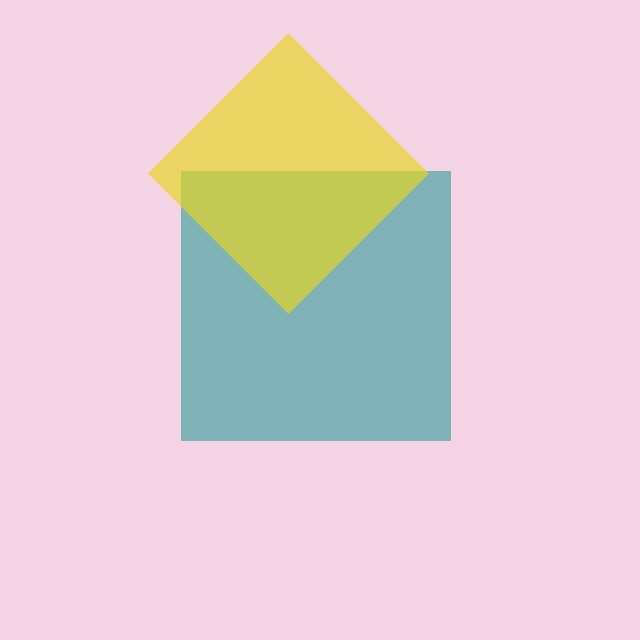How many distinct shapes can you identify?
There are 2 distinct shapes: a teal square, a yellow diamond.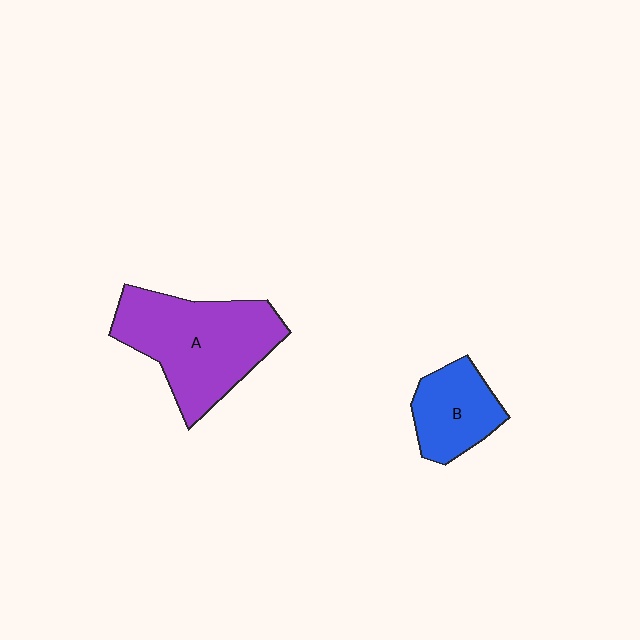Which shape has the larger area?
Shape A (purple).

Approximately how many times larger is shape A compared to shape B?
Approximately 2.0 times.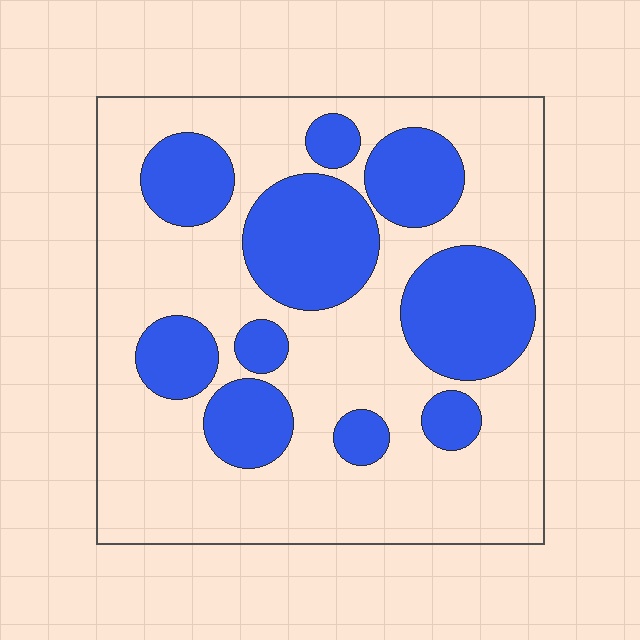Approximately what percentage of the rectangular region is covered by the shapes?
Approximately 35%.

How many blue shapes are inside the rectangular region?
10.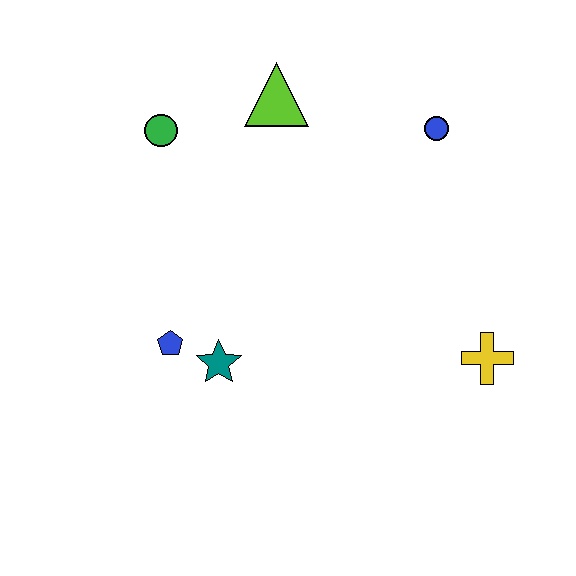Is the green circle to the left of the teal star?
Yes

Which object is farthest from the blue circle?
The blue pentagon is farthest from the blue circle.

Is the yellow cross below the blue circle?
Yes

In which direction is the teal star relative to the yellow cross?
The teal star is to the left of the yellow cross.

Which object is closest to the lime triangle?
The green circle is closest to the lime triangle.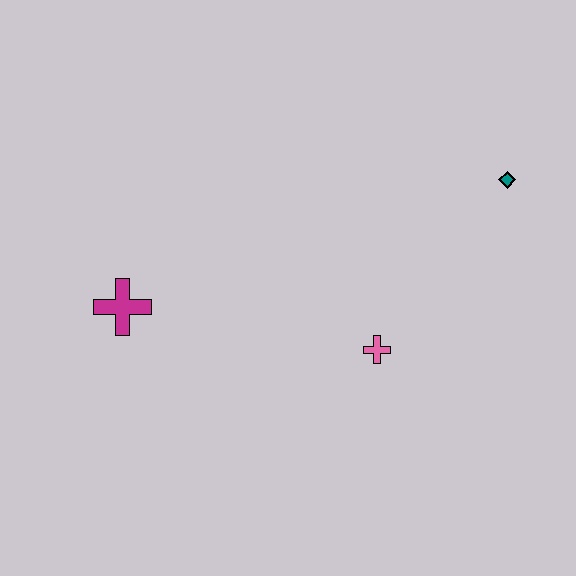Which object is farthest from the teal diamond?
The magenta cross is farthest from the teal diamond.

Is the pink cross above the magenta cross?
No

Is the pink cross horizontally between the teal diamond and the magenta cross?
Yes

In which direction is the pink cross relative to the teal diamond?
The pink cross is below the teal diamond.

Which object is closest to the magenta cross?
The pink cross is closest to the magenta cross.